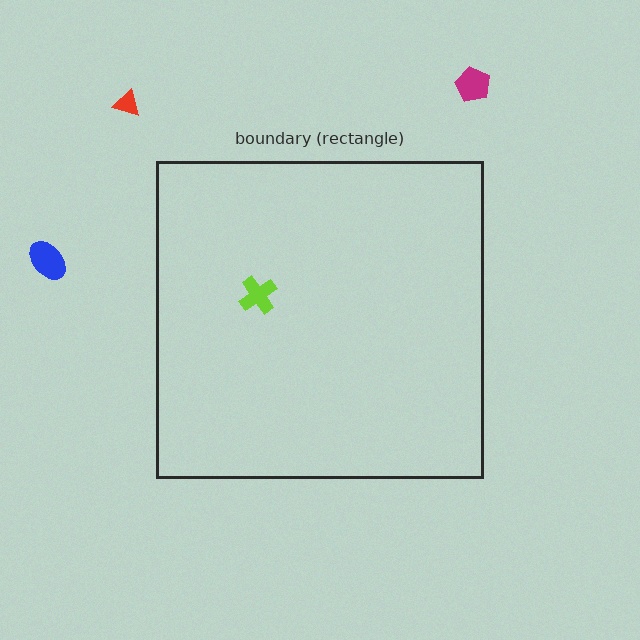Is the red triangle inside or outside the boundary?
Outside.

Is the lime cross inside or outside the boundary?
Inside.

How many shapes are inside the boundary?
1 inside, 3 outside.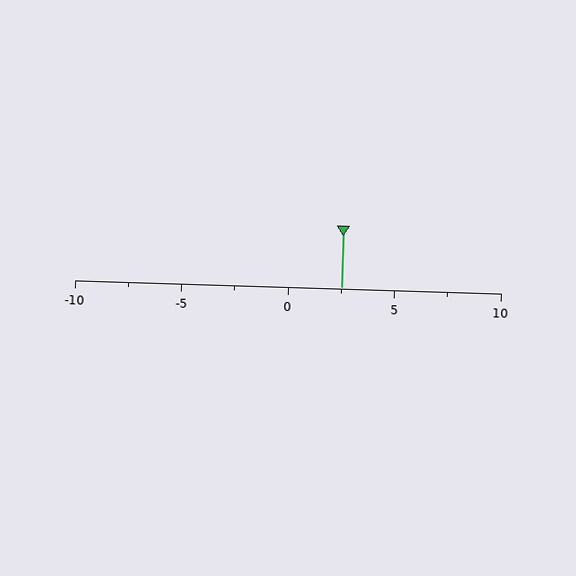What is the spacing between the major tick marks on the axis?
The major ticks are spaced 5 apart.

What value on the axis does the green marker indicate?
The marker indicates approximately 2.5.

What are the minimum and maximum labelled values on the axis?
The axis runs from -10 to 10.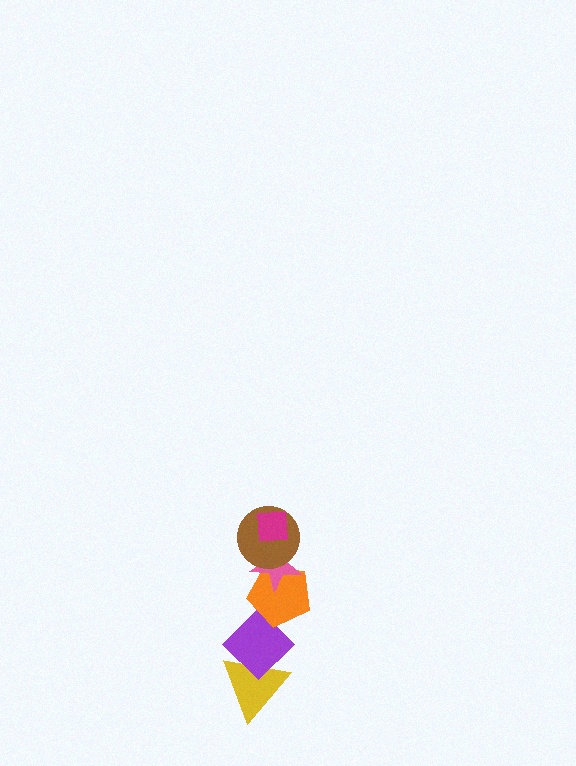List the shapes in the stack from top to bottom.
From top to bottom: the magenta square, the brown circle, the pink star, the orange pentagon, the purple diamond, the yellow triangle.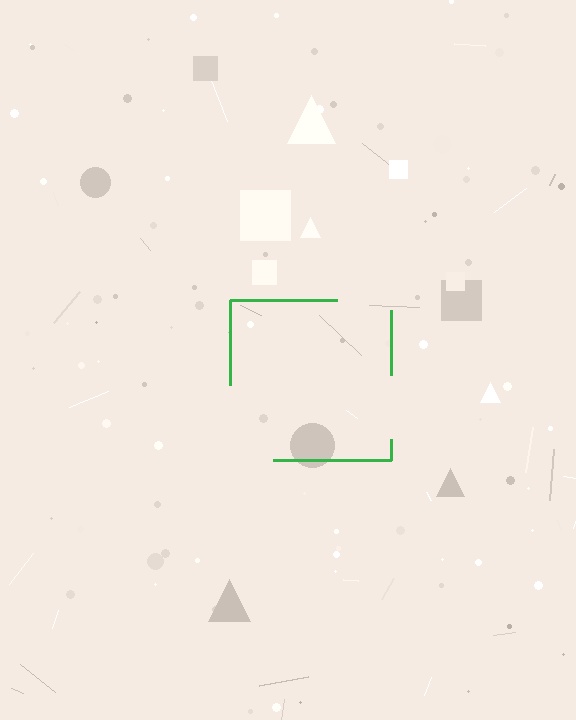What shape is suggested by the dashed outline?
The dashed outline suggests a square.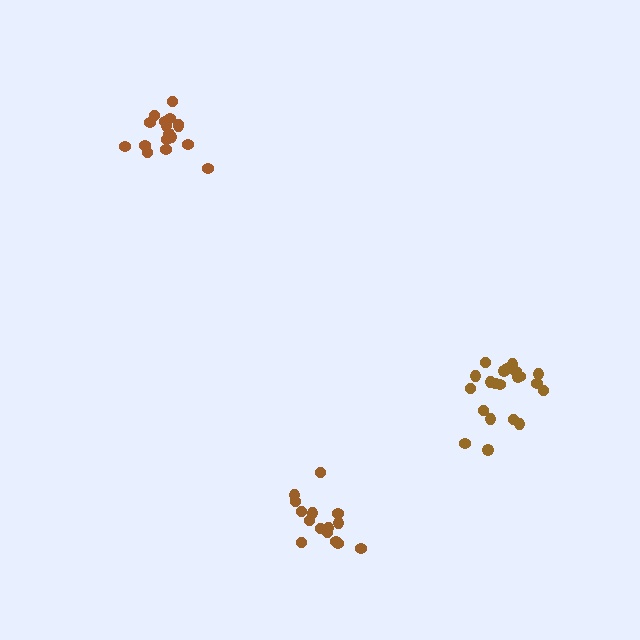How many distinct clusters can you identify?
There are 3 distinct clusters.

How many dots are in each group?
Group 1: 15 dots, Group 2: 21 dots, Group 3: 17 dots (53 total).